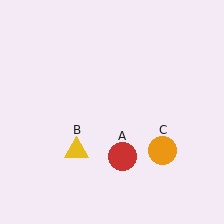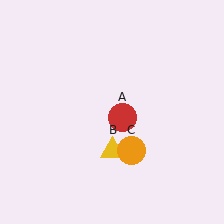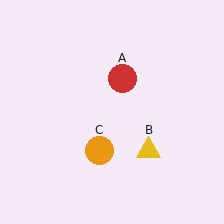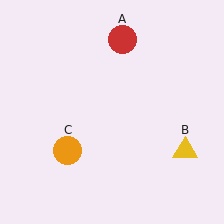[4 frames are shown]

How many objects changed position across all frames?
3 objects changed position: red circle (object A), yellow triangle (object B), orange circle (object C).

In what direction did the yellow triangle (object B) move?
The yellow triangle (object B) moved right.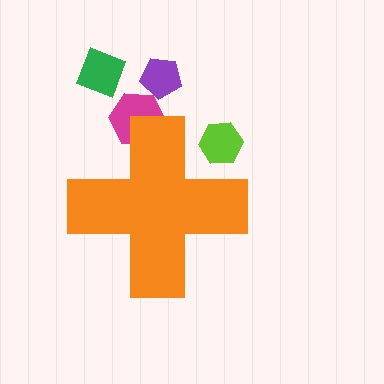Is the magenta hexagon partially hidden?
Yes, the magenta hexagon is partially hidden behind the orange cross.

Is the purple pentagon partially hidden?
No, the purple pentagon is fully visible.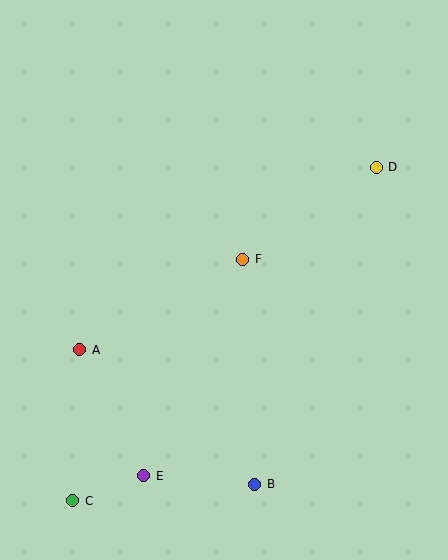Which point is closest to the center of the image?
Point F at (243, 259) is closest to the center.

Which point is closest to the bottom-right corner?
Point B is closest to the bottom-right corner.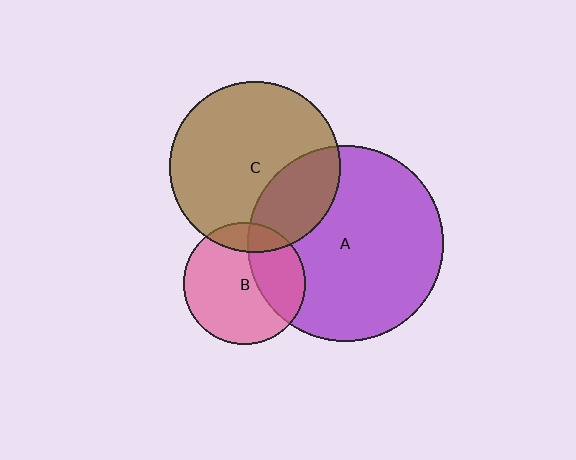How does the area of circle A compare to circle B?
Approximately 2.6 times.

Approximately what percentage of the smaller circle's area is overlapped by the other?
Approximately 15%.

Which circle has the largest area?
Circle A (purple).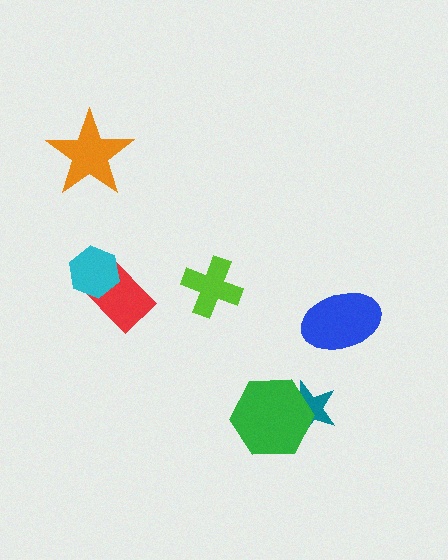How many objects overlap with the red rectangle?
1 object overlaps with the red rectangle.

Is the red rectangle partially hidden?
Yes, it is partially covered by another shape.